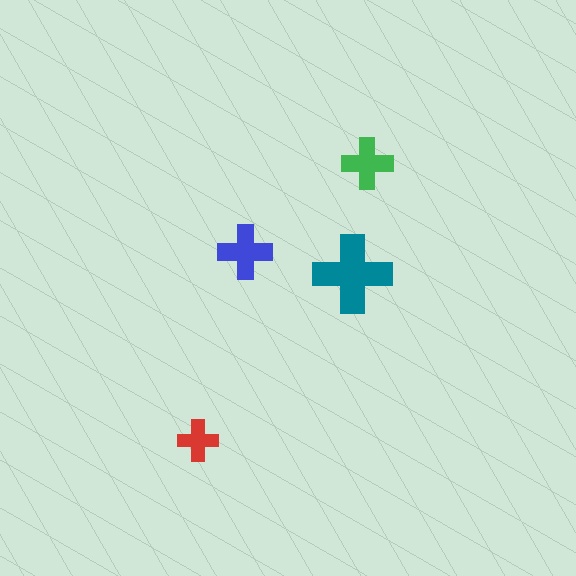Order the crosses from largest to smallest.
the teal one, the blue one, the green one, the red one.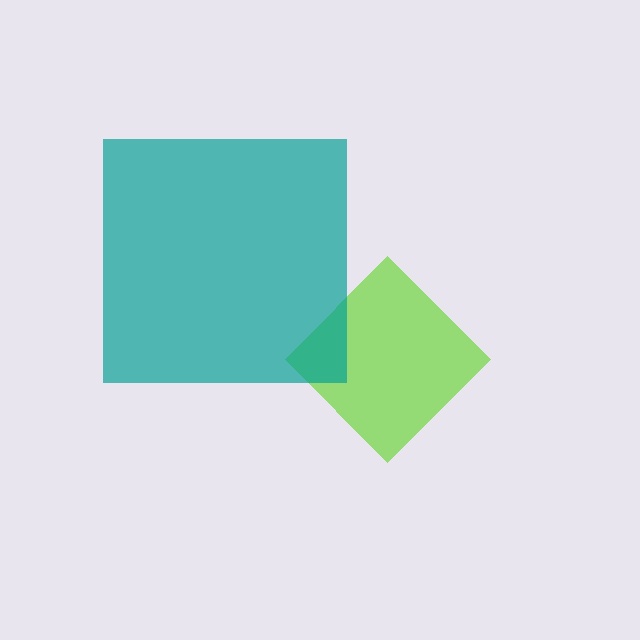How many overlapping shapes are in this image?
There are 2 overlapping shapes in the image.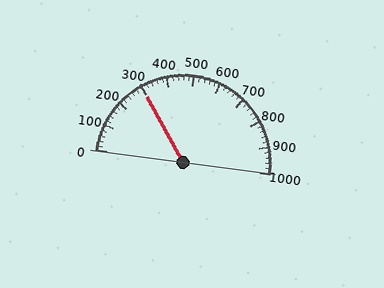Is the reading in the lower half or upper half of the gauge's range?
The reading is in the lower half of the range (0 to 1000).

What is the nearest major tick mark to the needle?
The nearest major tick mark is 300.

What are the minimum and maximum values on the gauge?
The gauge ranges from 0 to 1000.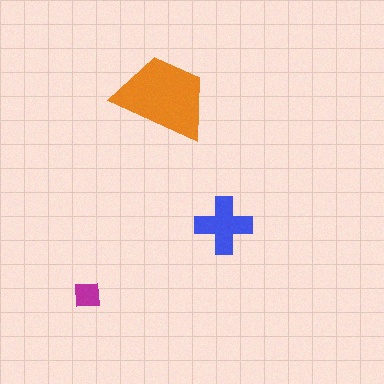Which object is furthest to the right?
The blue cross is rightmost.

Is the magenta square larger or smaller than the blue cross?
Smaller.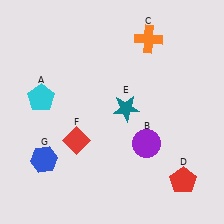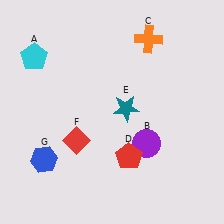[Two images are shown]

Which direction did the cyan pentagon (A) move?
The cyan pentagon (A) moved up.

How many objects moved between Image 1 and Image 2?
2 objects moved between the two images.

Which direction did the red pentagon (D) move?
The red pentagon (D) moved left.